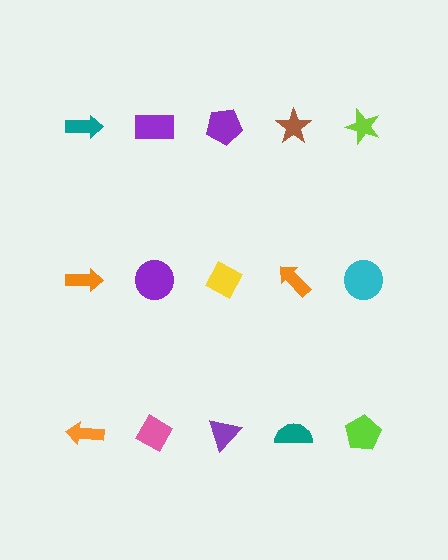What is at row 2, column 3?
A yellow diamond.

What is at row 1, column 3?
A purple pentagon.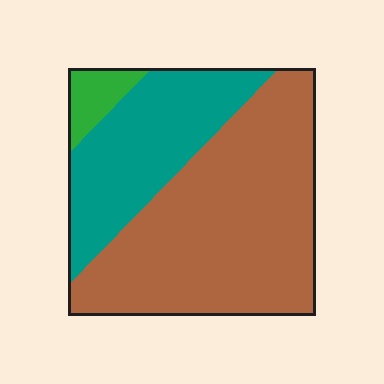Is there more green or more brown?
Brown.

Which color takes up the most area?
Brown, at roughly 65%.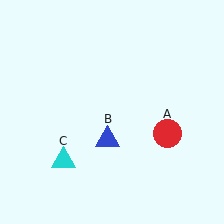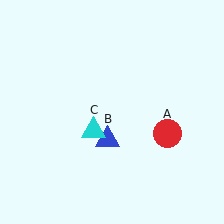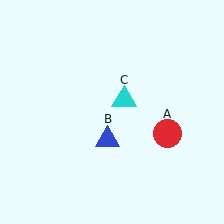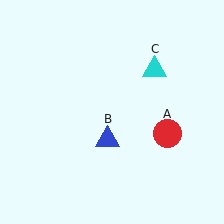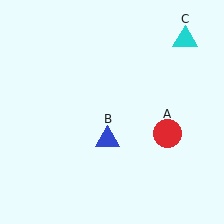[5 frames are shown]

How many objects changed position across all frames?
1 object changed position: cyan triangle (object C).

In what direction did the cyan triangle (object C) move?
The cyan triangle (object C) moved up and to the right.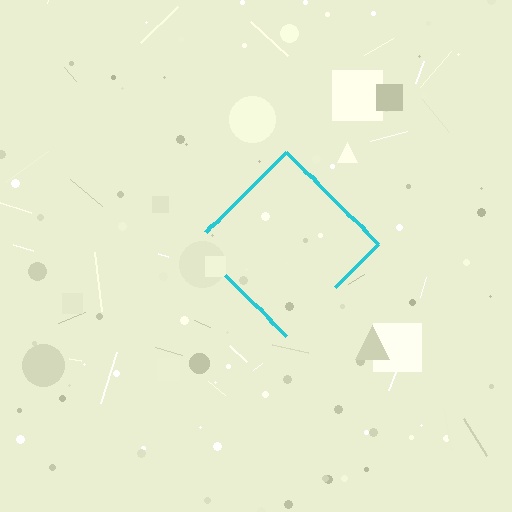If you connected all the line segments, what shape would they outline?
They would outline a diamond.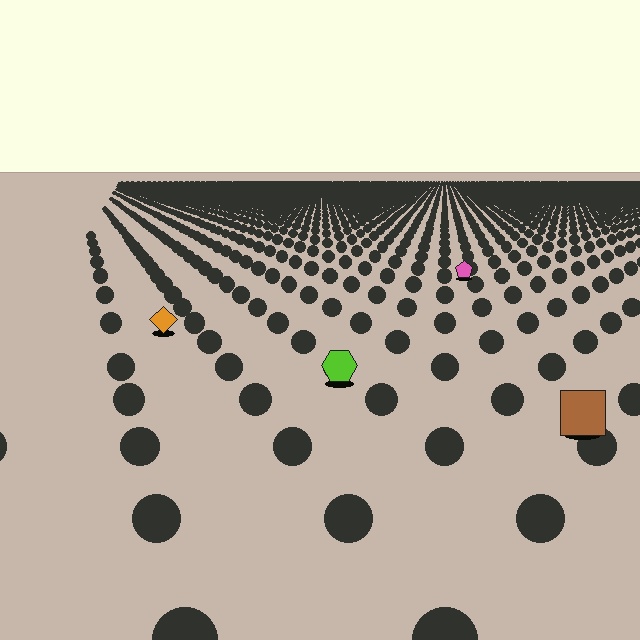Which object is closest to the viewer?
The brown square is closest. The texture marks near it are larger and more spread out.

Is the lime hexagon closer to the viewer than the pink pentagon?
Yes. The lime hexagon is closer — you can tell from the texture gradient: the ground texture is coarser near it.